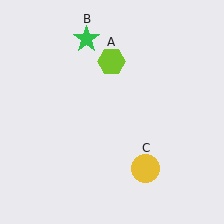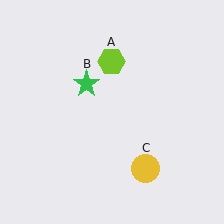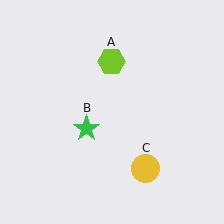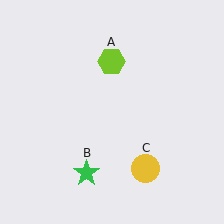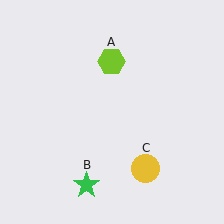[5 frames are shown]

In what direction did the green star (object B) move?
The green star (object B) moved down.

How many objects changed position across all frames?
1 object changed position: green star (object B).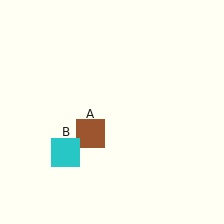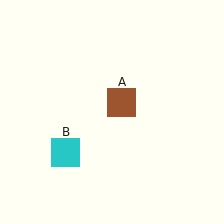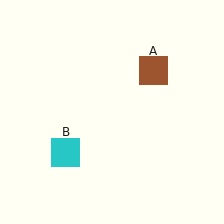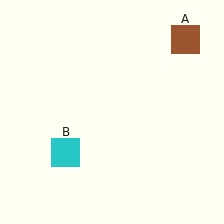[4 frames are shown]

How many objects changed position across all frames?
1 object changed position: brown square (object A).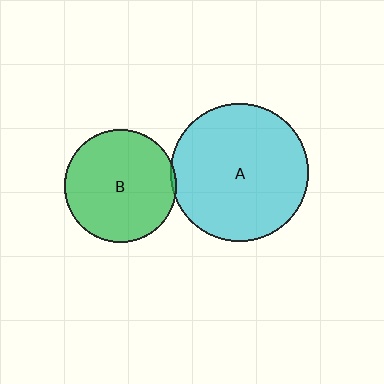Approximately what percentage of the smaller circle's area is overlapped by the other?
Approximately 5%.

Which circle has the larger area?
Circle A (cyan).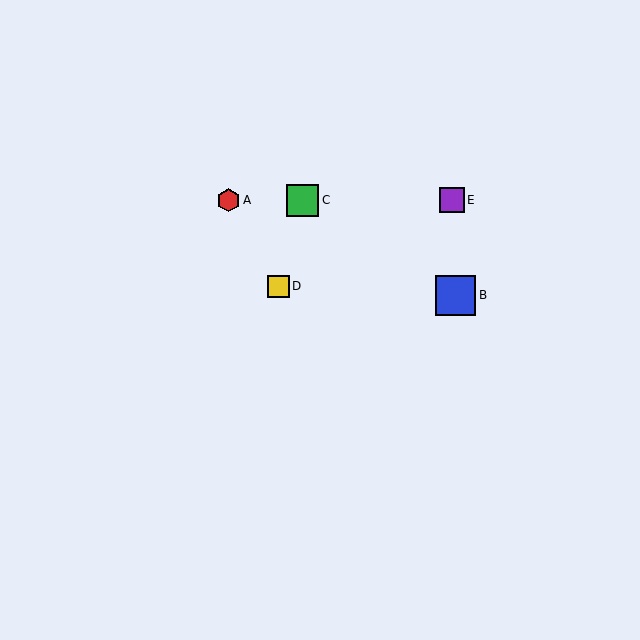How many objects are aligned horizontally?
3 objects (A, C, E) are aligned horizontally.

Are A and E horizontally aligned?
Yes, both are at y≈200.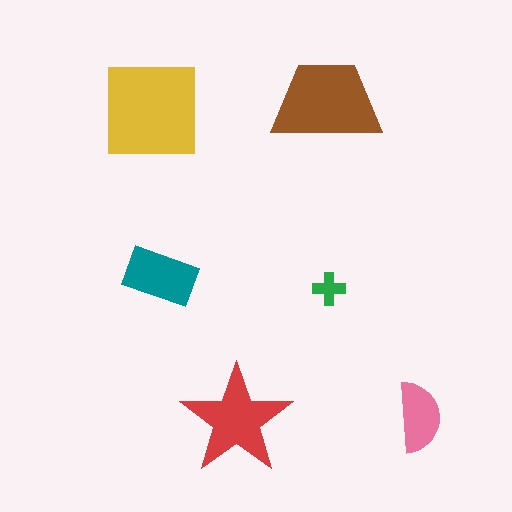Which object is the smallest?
The green cross.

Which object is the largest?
The yellow square.